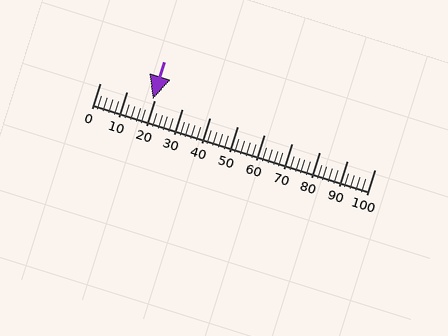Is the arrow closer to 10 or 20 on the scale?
The arrow is closer to 20.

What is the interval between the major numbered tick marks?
The major tick marks are spaced 10 units apart.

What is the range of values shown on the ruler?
The ruler shows values from 0 to 100.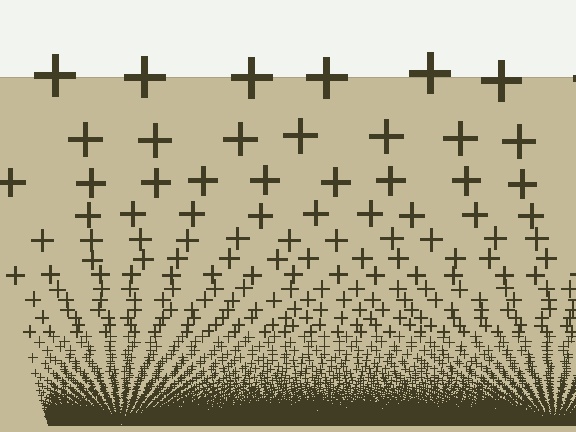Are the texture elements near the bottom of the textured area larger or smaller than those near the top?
Smaller. The gradient is inverted — elements near the bottom are smaller and denser.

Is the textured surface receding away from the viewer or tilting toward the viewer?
The surface appears to tilt toward the viewer. Texture elements get larger and sparser toward the top.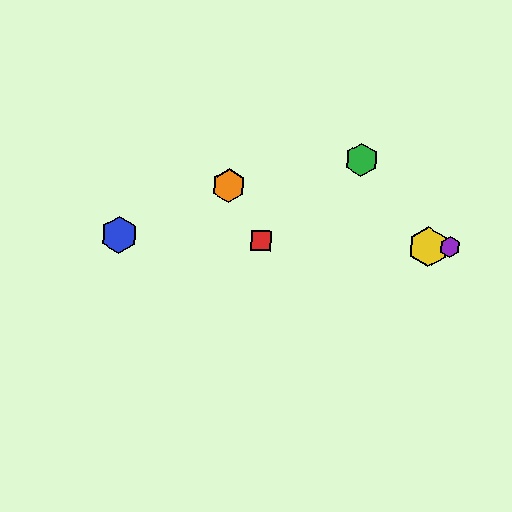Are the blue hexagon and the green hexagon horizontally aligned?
No, the blue hexagon is at y≈235 and the green hexagon is at y≈160.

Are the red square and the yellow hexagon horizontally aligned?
Yes, both are at y≈240.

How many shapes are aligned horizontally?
4 shapes (the red square, the blue hexagon, the yellow hexagon, the purple hexagon) are aligned horizontally.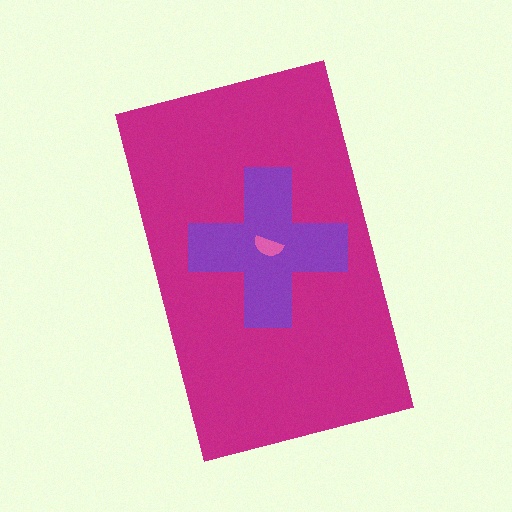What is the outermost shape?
The magenta rectangle.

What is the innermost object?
The pink semicircle.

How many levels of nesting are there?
3.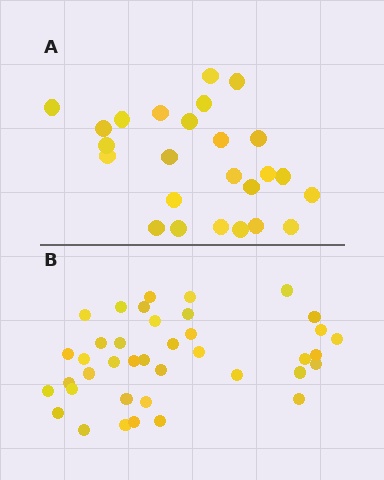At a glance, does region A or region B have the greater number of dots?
Region B (the bottom region) has more dots.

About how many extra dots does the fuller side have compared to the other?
Region B has approximately 15 more dots than region A.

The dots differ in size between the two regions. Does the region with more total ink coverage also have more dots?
No. Region A has more total ink coverage because its dots are larger, but region B actually contains more individual dots. Total area can be misleading — the number of items is what matters here.